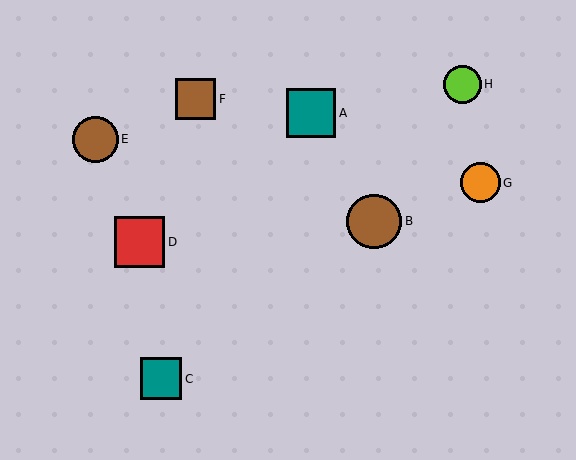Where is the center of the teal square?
The center of the teal square is at (311, 113).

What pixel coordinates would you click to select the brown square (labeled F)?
Click at (195, 99) to select the brown square F.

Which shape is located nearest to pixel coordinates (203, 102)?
The brown square (labeled F) at (195, 99) is nearest to that location.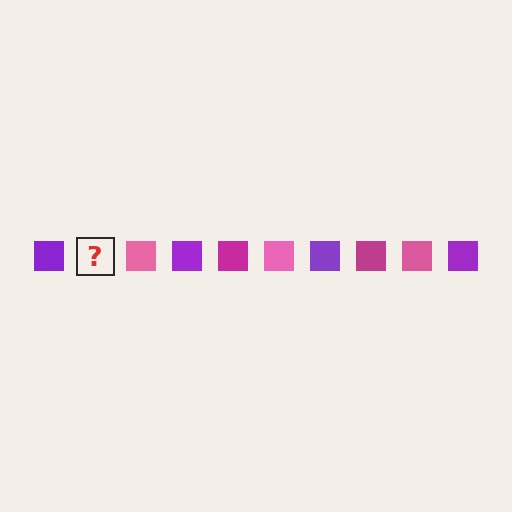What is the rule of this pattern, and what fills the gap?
The rule is that the pattern cycles through purple, magenta, pink squares. The gap should be filled with a magenta square.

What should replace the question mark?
The question mark should be replaced with a magenta square.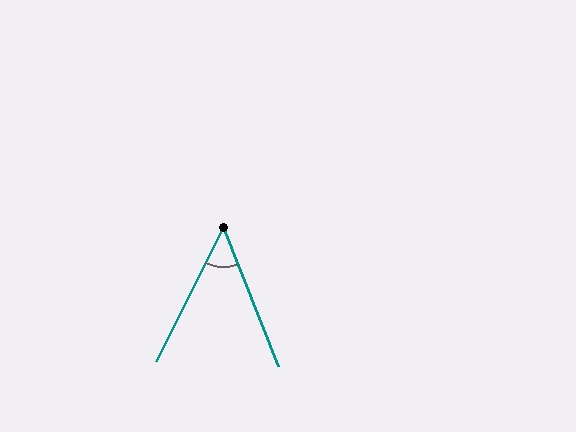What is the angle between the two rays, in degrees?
Approximately 48 degrees.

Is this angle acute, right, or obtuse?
It is acute.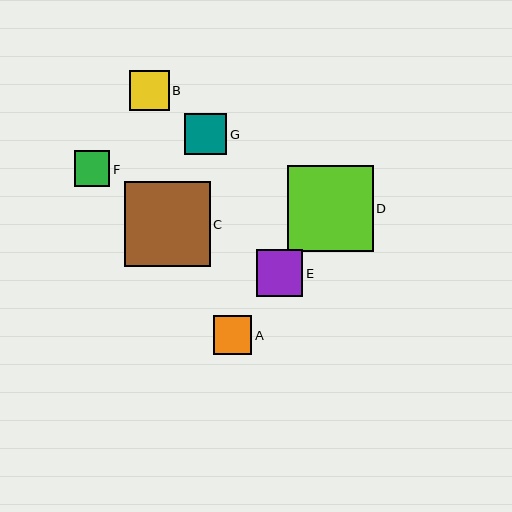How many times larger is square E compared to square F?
Square E is approximately 1.3 times the size of square F.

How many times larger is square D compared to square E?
Square D is approximately 1.8 times the size of square E.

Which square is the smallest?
Square F is the smallest with a size of approximately 36 pixels.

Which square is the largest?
Square D is the largest with a size of approximately 86 pixels.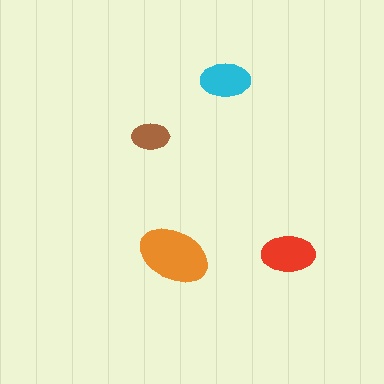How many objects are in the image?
There are 4 objects in the image.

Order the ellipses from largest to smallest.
the orange one, the red one, the cyan one, the brown one.